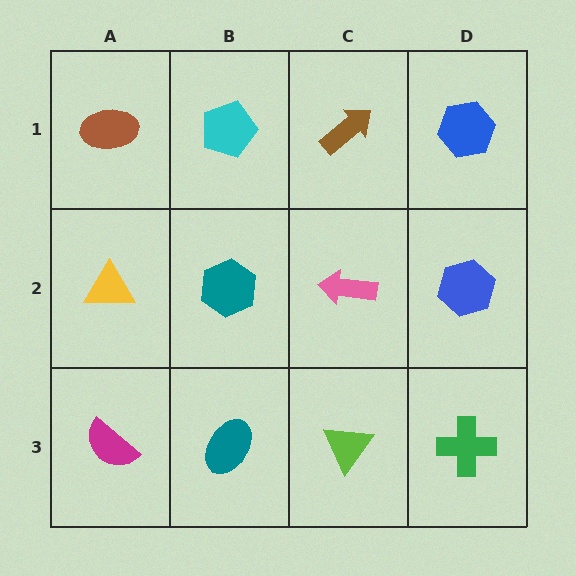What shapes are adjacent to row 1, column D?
A blue hexagon (row 2, column D), a brown arrow (row 1, column C).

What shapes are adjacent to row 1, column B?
A teal hexagon (row 2, column B), a brown ellipse (row 1, column A), a brown arrow (row 1, column C).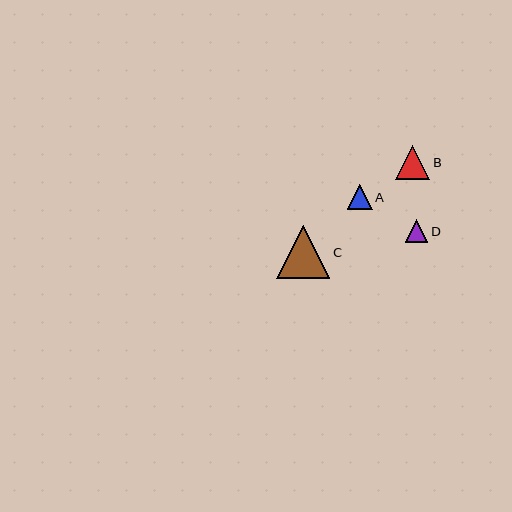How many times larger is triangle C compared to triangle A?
Triangle C is approximately 2.1 times the size of triangle A.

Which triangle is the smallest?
Triangle D is the smallest with a size of approximately 23 pixels.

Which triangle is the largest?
Triangle C is the largest with a size of approximately 53 pixels.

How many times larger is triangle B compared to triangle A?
Triangle B is approximately 1.4 times the size of triangle A.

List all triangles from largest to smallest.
From largest to smallest: C, B, A, D.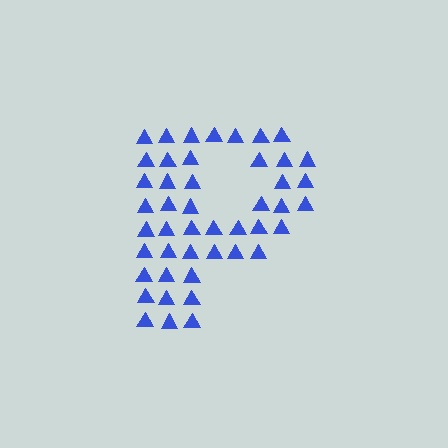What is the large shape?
The large shape is the letter P.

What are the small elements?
The small elements are triangles.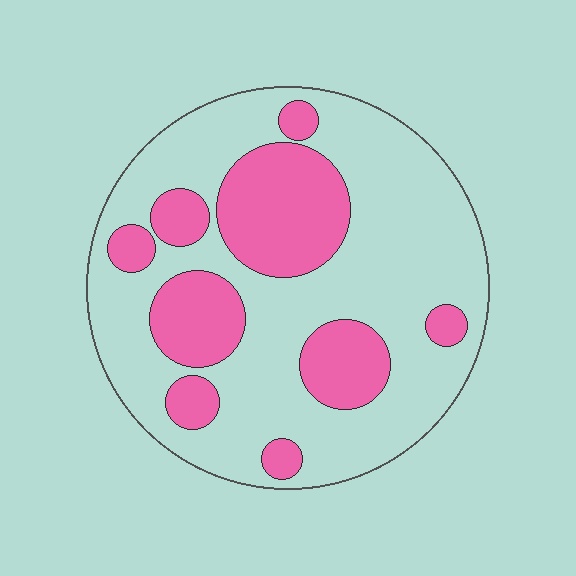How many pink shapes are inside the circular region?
9.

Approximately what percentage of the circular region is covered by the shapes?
Approximately 30%.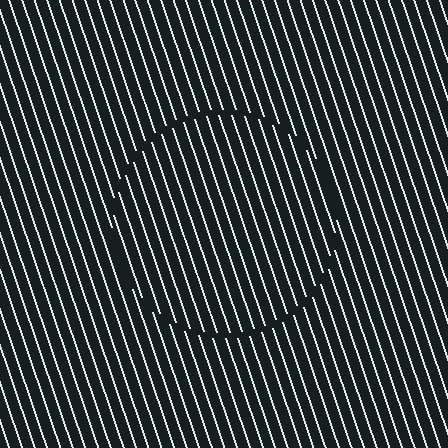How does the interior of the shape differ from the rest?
The interior of the shape contains the same grating, shifted by half a period — the contour is defined by the phase discontinuity where line-ends from the inner and outer gratings abut.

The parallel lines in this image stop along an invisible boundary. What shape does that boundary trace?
An illusory circle. The interior of the shape contains the same grating, shifted by half a period — the contour is defined by the phase discontinuity where line-ends from the inner and outer gratings abut.